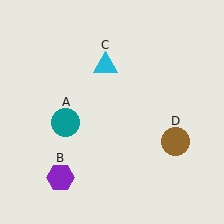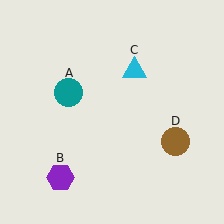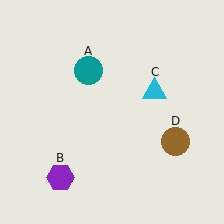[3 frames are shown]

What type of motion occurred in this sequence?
The teal circle (object A), cyan triangle (object C) rotated clockwise around the center of the scene.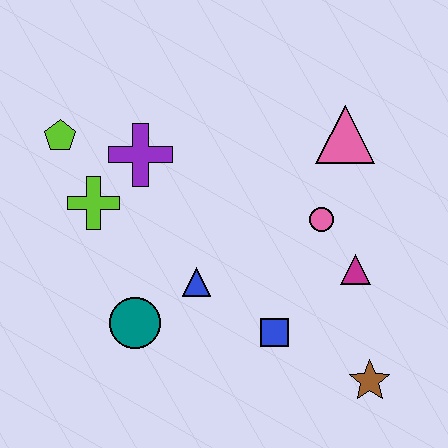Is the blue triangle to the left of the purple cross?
No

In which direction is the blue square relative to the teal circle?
The blue square is to the right of the teal circle.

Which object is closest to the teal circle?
The blue triangle is closest to the teal circle.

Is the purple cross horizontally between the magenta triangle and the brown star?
No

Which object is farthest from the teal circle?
The pink triangle is farthest from the teal circle.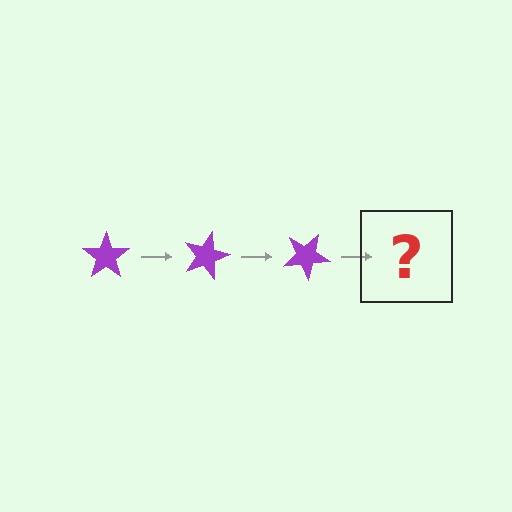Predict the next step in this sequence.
The next step is a purple star rotated 45 degrees.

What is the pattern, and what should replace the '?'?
The pattern is that the star rotates 15 degrees each step. The '?' should be a purple star rotated 45 degrees.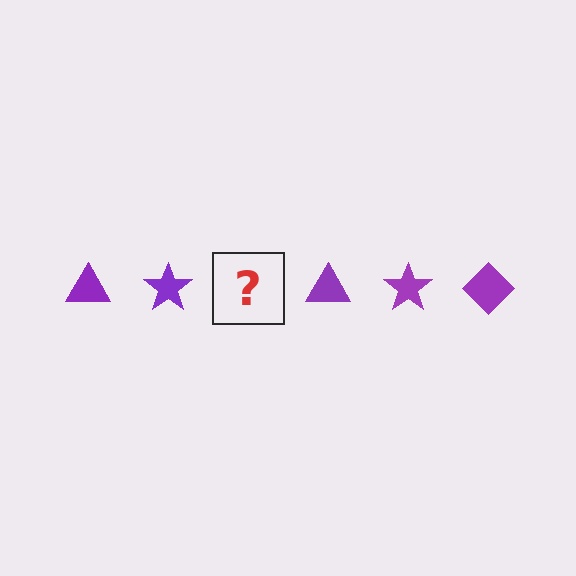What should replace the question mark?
The question mark should be replaced with a purple diamond.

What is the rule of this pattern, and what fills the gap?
The rule is that the pattern cycles through triangle, star, diamond shapes in purple. The gap should be filled with a purple diamond.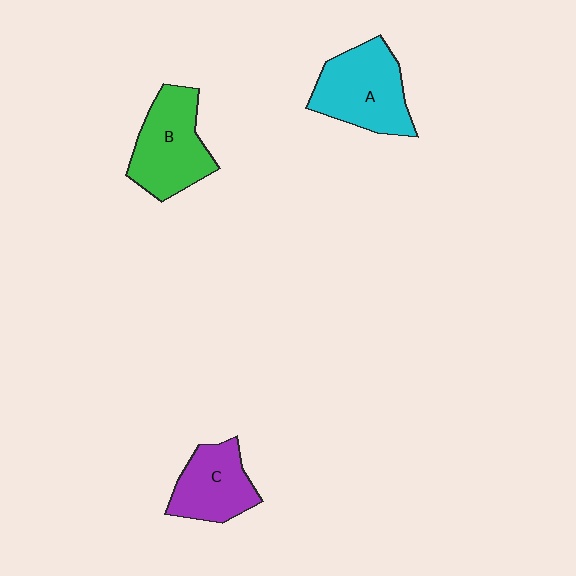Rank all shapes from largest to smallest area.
From largest to smallest: A (cyan), B (green), C (purple).